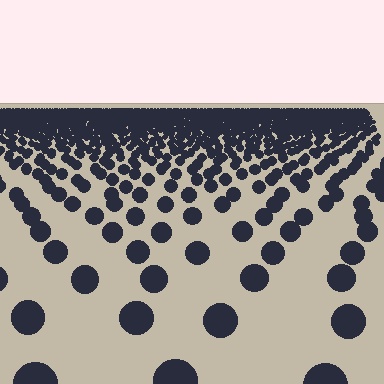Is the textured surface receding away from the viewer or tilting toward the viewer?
The surface is receding away from the viewer. Texture elements get smaller and denser toward the top.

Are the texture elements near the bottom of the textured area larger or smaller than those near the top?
Larger. Near the bottom, elements are closer to the viewer and appear at a bigger on-screen size.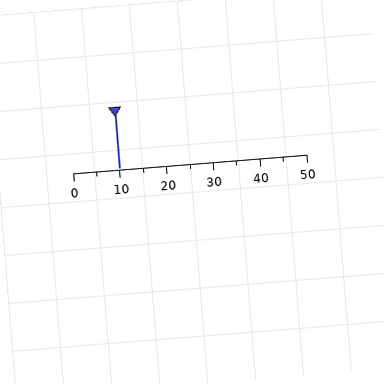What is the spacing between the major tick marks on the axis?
The major ticks are spaced 10 apart.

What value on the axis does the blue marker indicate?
The marker indicates approximately 10.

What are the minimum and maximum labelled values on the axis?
The axis runs from 0 to 50.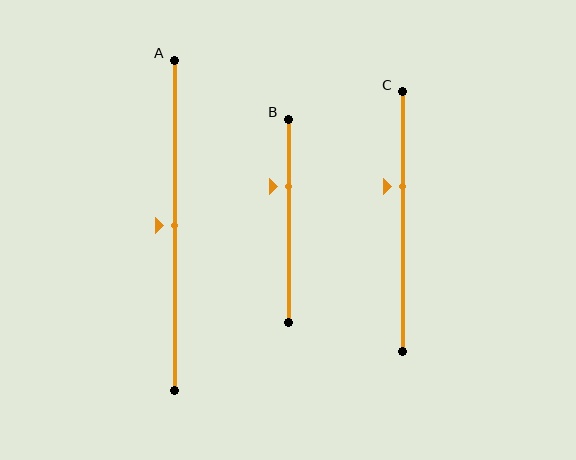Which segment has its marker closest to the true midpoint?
Segment A has its marker closest to the true midpoint.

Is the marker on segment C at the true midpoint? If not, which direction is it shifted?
No, the marker on segment C is shifted upward by about 14% of the segment length.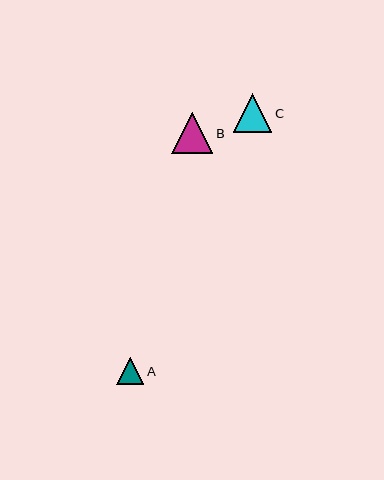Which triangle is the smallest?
Triangle A is the smallest with a size of approximately 27 pixels.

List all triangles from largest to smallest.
From largest to smallest: B, C, A.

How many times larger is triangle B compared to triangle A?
Triangle B is approximately 1.5 times the size of triangle A.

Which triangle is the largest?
Triangle B is the largest with a size of approximately 42 pixels.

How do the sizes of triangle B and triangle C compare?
Triangle B and triangle C are approximately the same size.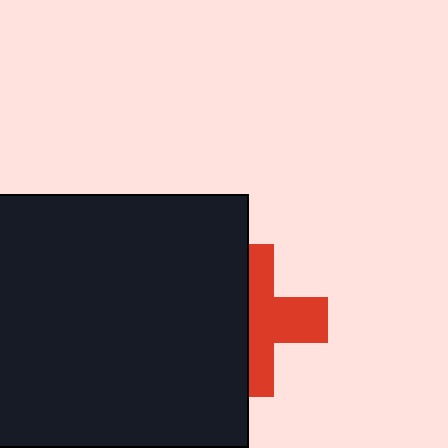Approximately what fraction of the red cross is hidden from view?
Roughly 49% of the red cross is hidden behind the black rectangle.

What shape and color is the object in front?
The object in front is a black rectangle.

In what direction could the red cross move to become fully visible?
The red cross could move right. That would shift it out from behind the black rectangle entirely.